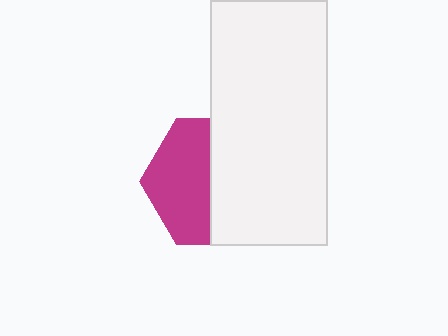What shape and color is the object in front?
The object in front is a white rectangle.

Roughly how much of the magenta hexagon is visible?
About half of it is visible (roughly 47%).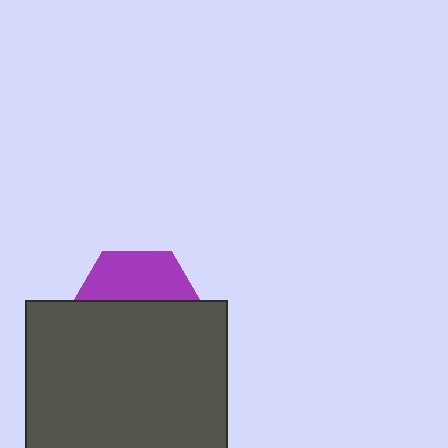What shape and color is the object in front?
The object in front is a dark gray square.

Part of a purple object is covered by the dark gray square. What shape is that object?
It is a hexagon.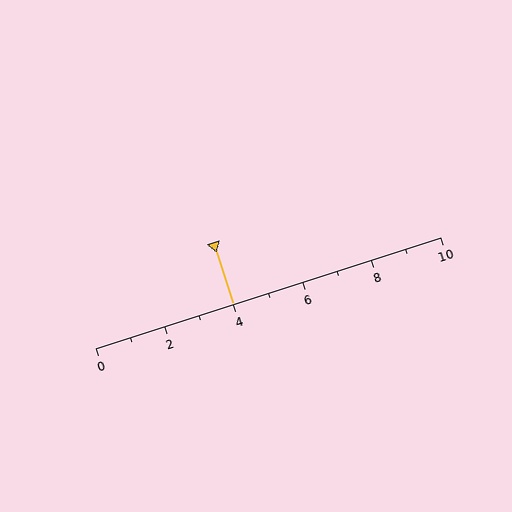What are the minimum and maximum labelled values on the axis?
The axis runs from 0 to 10.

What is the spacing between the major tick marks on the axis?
The major ticks are spaced 2 apart.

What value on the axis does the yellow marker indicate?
The marker indicates approximately 4.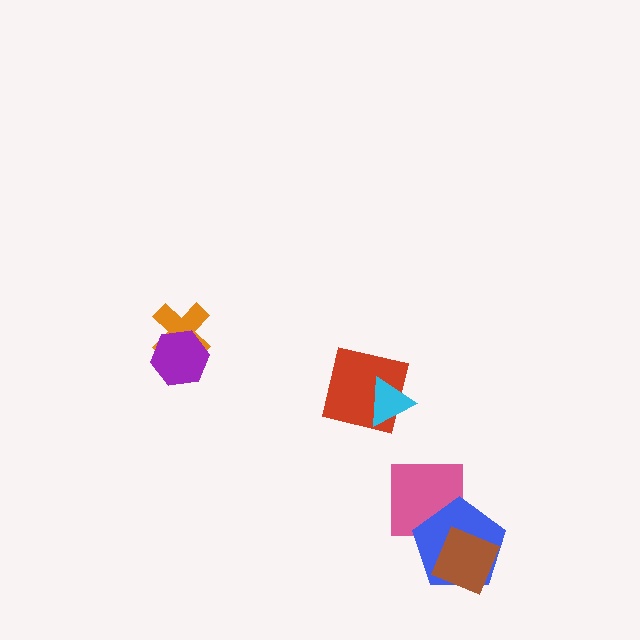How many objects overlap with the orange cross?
1 object overlaps with the orange cross.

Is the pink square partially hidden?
Yes, it is partially covered by another shape.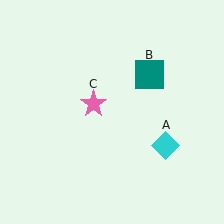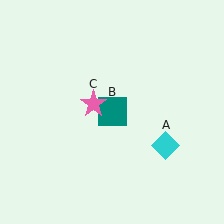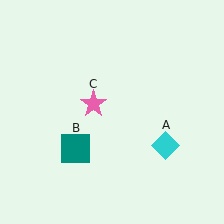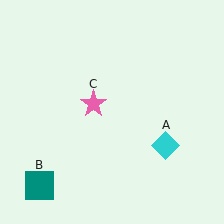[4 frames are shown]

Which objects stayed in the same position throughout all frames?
Cyan diamond (object A) and pink star (object C) remained stationary.